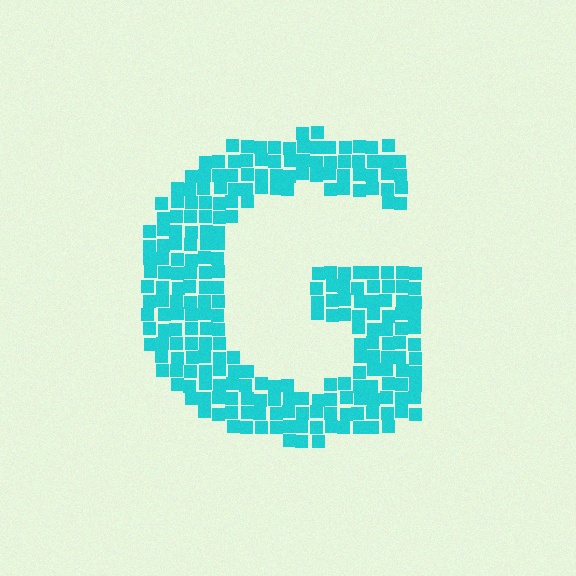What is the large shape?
The large shape is the letter G.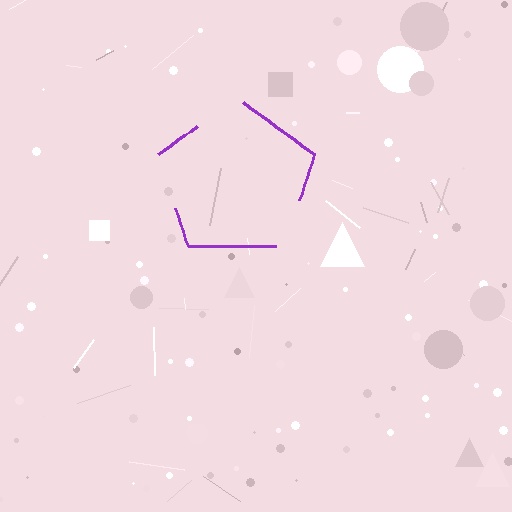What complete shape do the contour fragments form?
The contour fragments form a pentagon.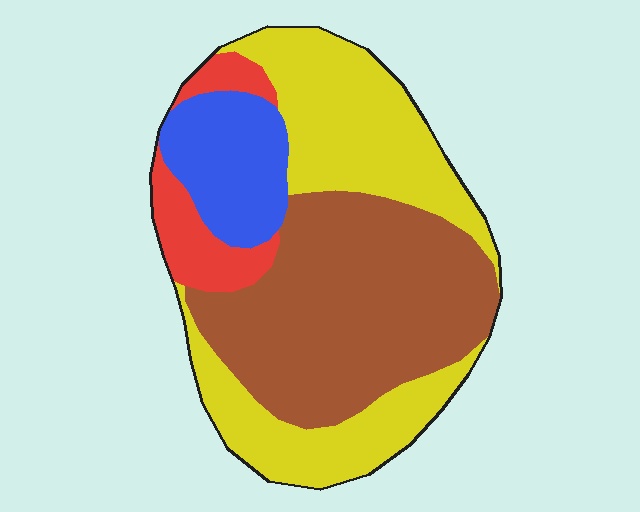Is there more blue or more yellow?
Yellow.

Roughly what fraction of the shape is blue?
Blue covers roughly 15% of the shape.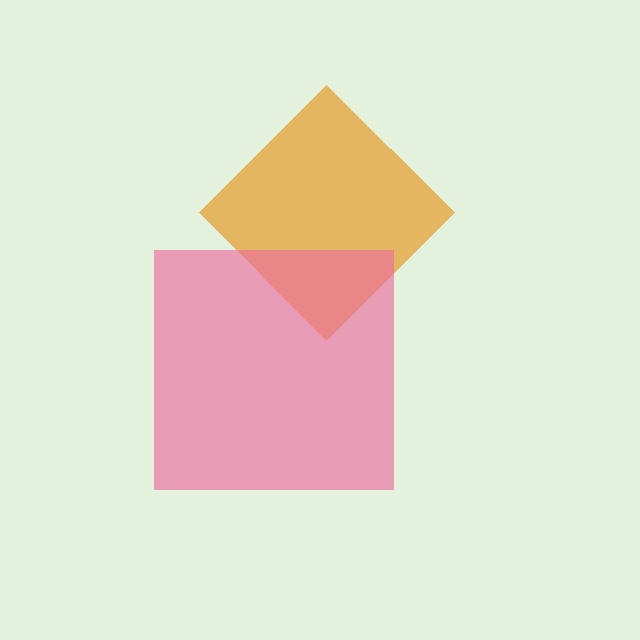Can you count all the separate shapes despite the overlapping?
Yes, there are 2 separate shapes.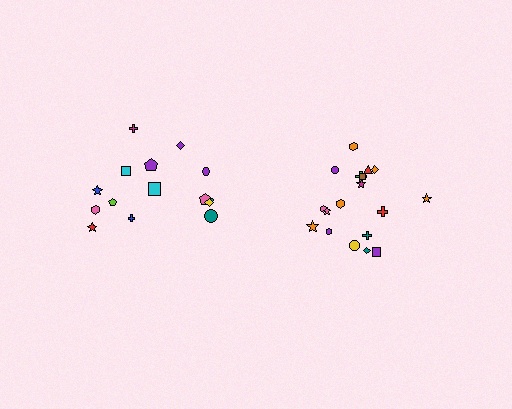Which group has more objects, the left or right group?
The right group.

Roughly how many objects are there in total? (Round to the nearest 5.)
Roughly 35 objects in total.